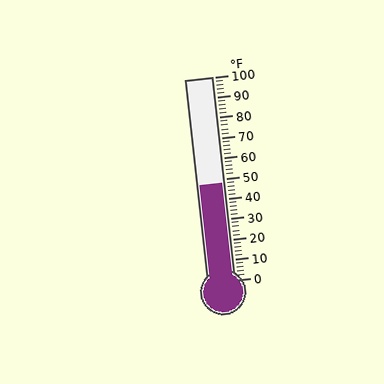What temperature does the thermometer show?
The thermometer shows approximately 48°F.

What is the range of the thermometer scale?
The thermometer scale ranges from 0°F to 100°F.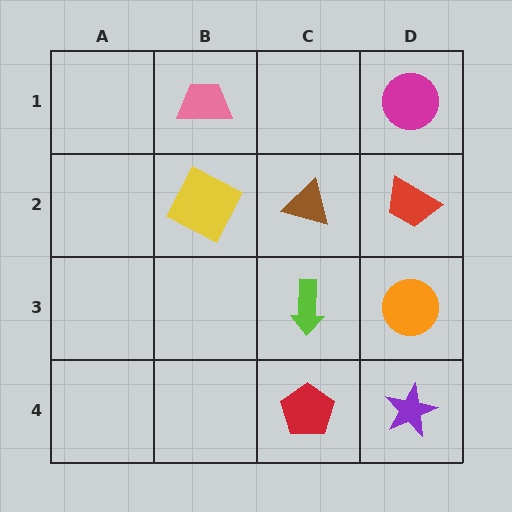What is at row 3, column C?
A lime arrow.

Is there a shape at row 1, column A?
No, that cell is empty.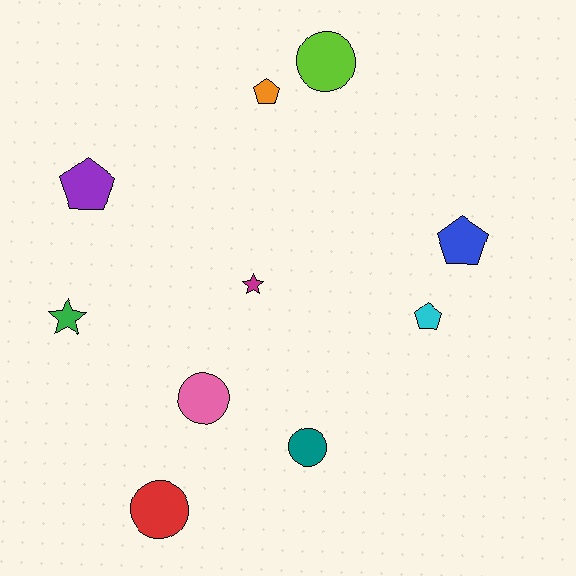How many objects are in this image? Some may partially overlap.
There are 10 objects.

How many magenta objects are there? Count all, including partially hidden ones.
There is 1 magenta object.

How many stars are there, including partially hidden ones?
There are 2 stars.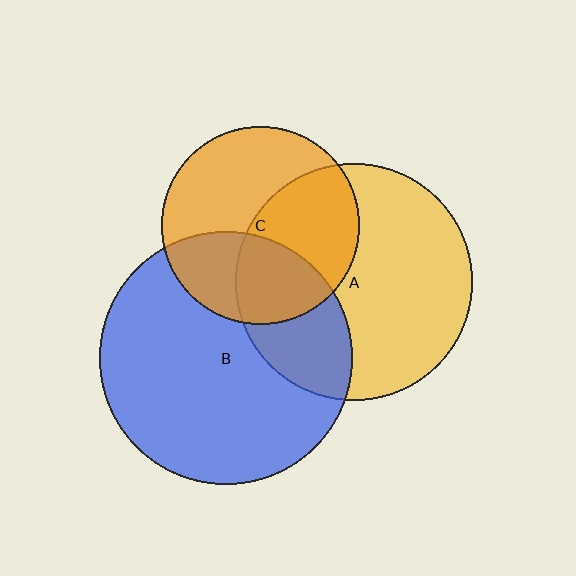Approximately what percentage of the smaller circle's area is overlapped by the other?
Approximately 30%.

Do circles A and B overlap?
Yes.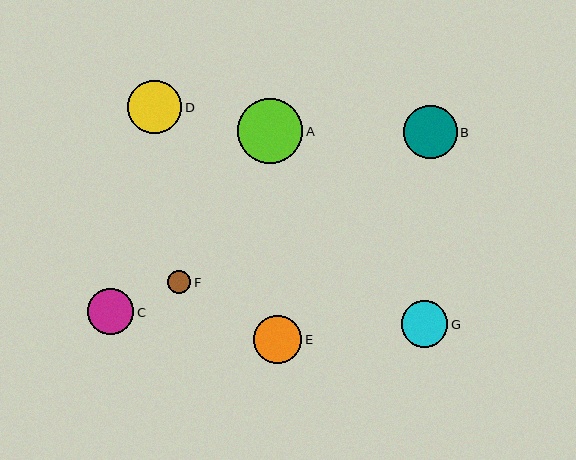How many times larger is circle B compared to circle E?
Circle B is approximately 1.1 times the size of circle E.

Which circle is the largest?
Circle A is the largest with a size of approximately 66 pixels.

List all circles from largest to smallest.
From largest to smallest: A, D, B, E, G, C, F.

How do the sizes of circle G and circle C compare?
Circle G and circle C are approximately the same size.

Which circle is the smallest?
Circle F is the smallest with a size of approximately 23 pixels.